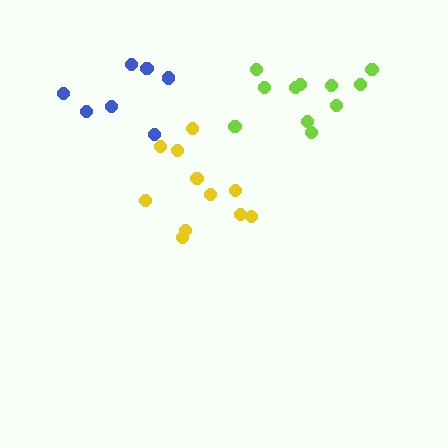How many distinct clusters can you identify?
There are 3 distinct clusters.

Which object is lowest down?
The yellow cluster is bottommost.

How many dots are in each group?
Group 1: 11 dots, Group 2: 11 dots, Group 3: 7 dots (29 total).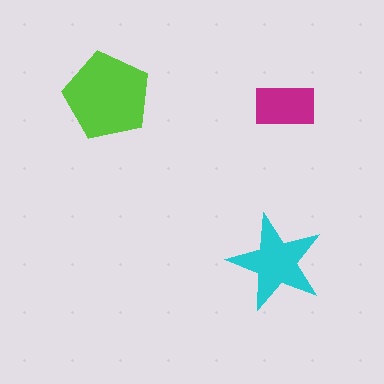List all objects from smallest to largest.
The magenta rectangle, the cyan star, the lime pentagon.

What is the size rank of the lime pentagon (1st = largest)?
1st.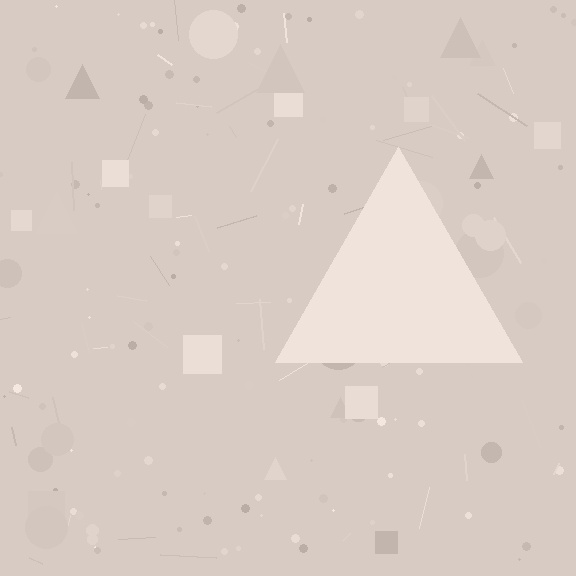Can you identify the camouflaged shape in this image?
The camouflaged shape is a triangle.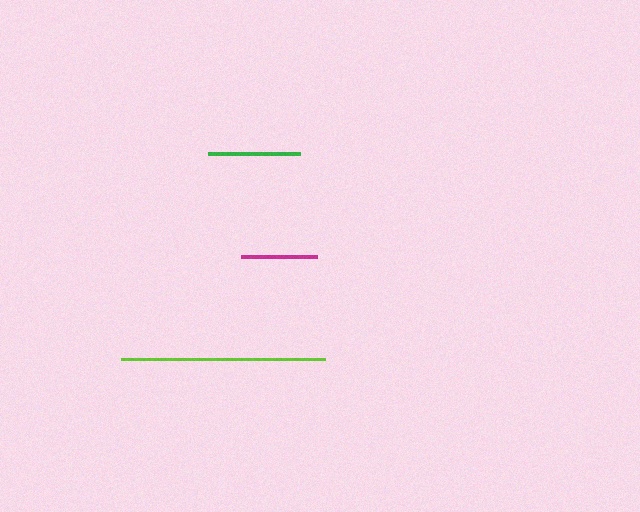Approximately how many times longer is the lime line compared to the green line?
The lime line is approximately 2.2 times the length of the green line.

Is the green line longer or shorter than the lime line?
The lime line is longer than the green line.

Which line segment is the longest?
The lime line is the longest at approximately 204 pixels.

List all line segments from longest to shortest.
From longest to shortest: lime, green, magenta.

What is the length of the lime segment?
The lime segment is approximately 204 pixels long.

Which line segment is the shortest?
The magenta line is the shortest at approximately 77 pixels.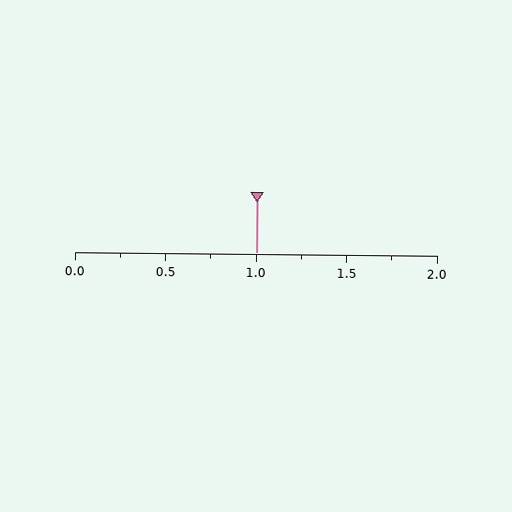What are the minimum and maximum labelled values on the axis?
The axis runs from 0.0 to 2.0.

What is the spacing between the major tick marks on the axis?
The major ticks are spaced 0.5 apart.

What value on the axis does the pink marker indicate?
The marker indicates approximately 1.